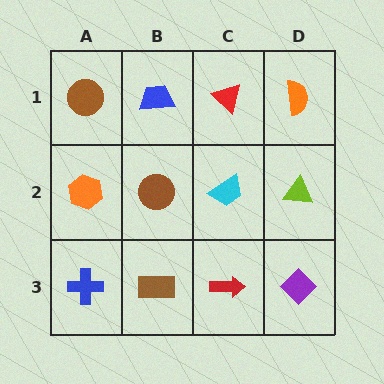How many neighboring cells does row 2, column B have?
4.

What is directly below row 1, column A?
An orange hexagon.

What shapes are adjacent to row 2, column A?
A brown circle (row 1, column A), a blue cross (row 3, column A), a brown circle (row 2, column B).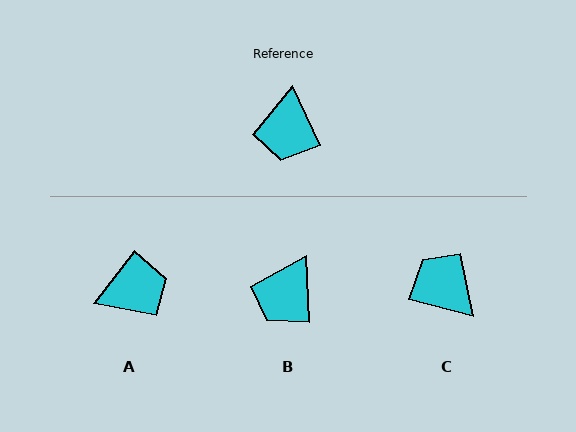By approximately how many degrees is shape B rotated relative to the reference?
Approximately 22 degrees clockwise.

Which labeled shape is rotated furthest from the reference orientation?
C, about 129 degrees away.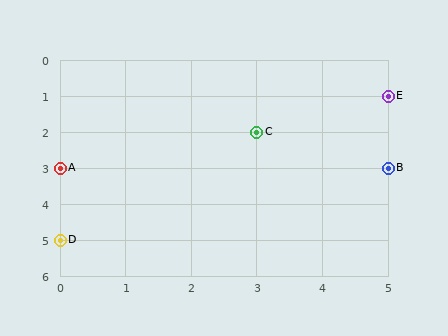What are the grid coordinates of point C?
Point C is at grid coordinates (3, 2).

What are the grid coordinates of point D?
Point D is at grid coordinates (0, 5).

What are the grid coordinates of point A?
Point A is at grid coordinates (0, 3).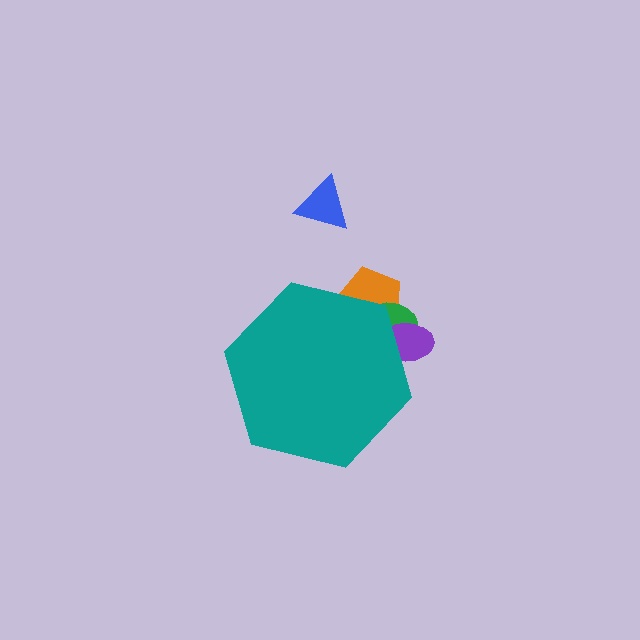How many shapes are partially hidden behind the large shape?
3 shapes are partially hidden.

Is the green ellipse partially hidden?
Yes, the green ellipse is partially hidden behind the teal hexagon.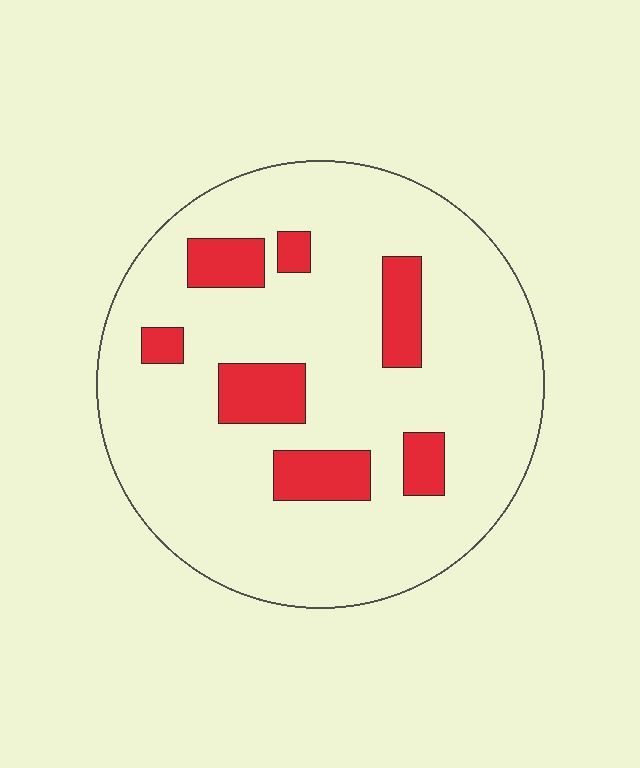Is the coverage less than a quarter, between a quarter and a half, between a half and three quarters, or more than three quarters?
Less than a quarter.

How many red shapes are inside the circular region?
7.